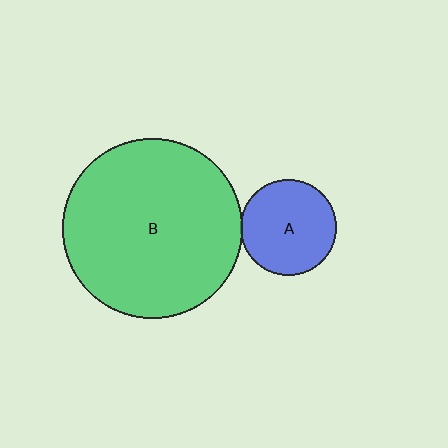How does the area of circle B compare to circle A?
Approximately 3.5 times.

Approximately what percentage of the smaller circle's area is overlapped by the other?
Approximately 5%.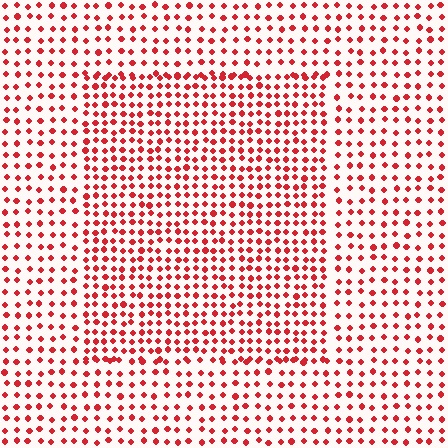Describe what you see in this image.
The image contains small red elements arranged at two different densities. A rectangle-shaped region is visible where the elements are more densely packed than the surrounding area.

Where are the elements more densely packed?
The elements are more densely packed inside the rectangle boundary.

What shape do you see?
I see a rectangle.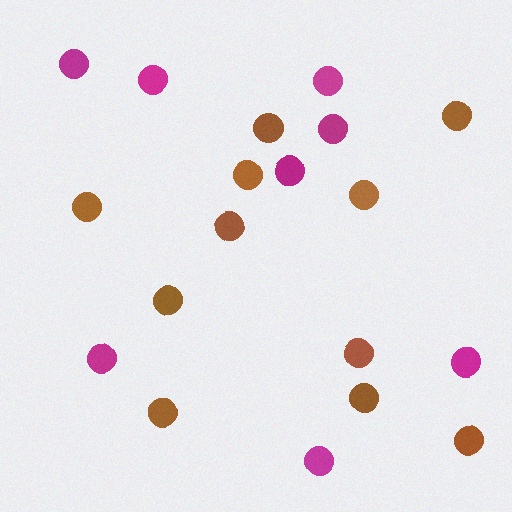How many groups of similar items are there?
There are 2 groups: one group of magenta circles (8) and one group of brown circles (11).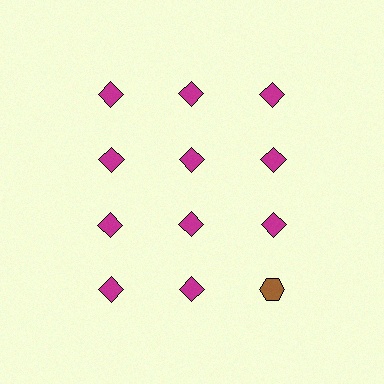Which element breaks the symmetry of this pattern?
The brown hexagon in the fourth row, center column breaks the symmetry. All other shapes are magenta diamonds.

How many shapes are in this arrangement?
There are 12 shapes arranged in a grid pattern.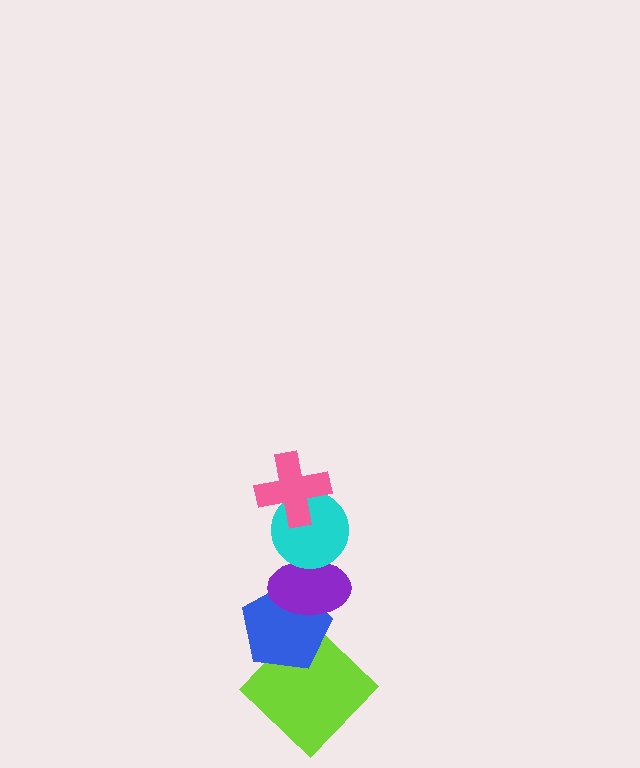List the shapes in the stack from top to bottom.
From top to bottom: the pink cross, the cyan circle, the purple ellipse, the blue pentagon, the lime diamond.